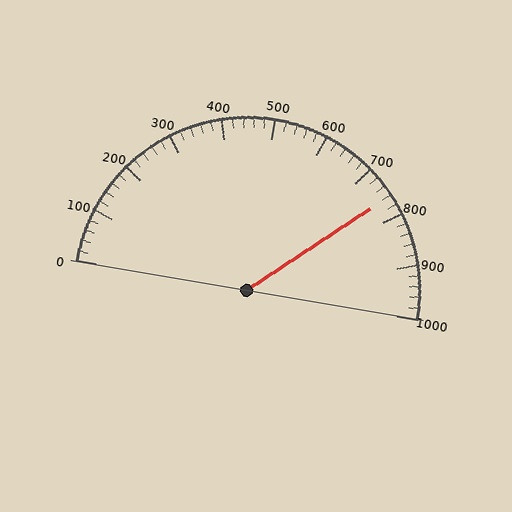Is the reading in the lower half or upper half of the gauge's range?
The reading is in the upper half of the range (0 to 1000).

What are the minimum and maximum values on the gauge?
The gauge ranges from 0 to 1000.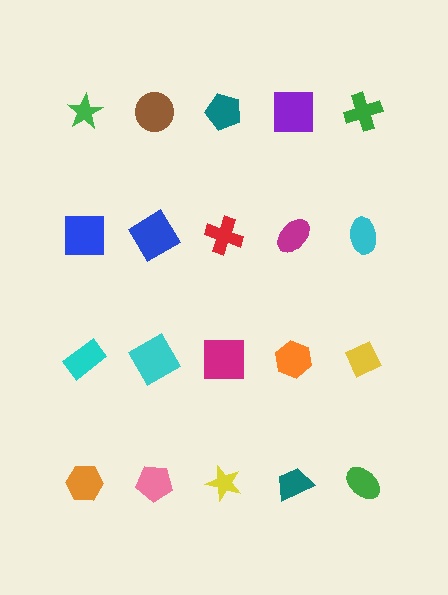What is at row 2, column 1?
A blue square.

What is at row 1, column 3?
A teal pentagon.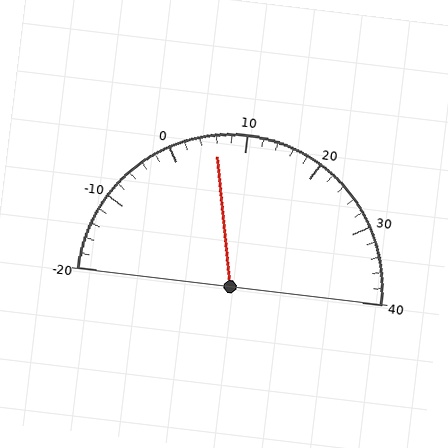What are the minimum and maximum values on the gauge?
The gauge ranges from -20 to 40.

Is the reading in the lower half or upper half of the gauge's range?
The reading is in the lower half of the range (-20 to 40).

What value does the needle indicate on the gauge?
The needle indicates approximately 6.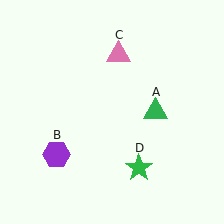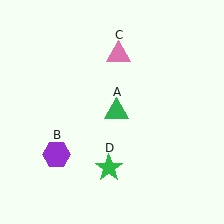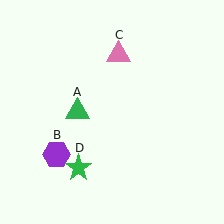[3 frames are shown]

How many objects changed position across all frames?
2 objects changed position: green triangle (object A), green star (object D).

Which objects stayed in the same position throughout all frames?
Purple hexagon (object B) and pink triangle (object C) remained stationary.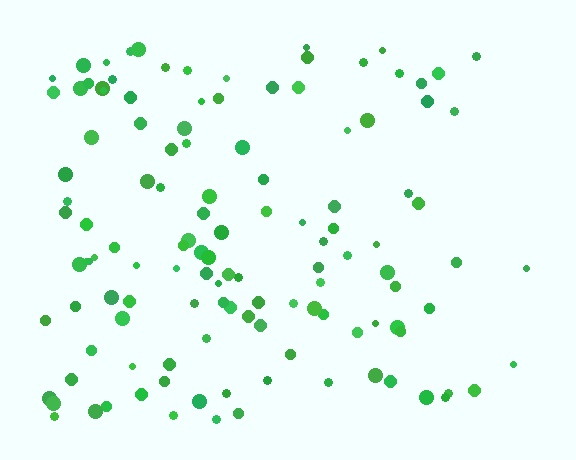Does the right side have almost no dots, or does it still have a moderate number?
Still a moderate number, just noticeably fewer than the left.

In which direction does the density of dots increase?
From right to left, with the left side densest.